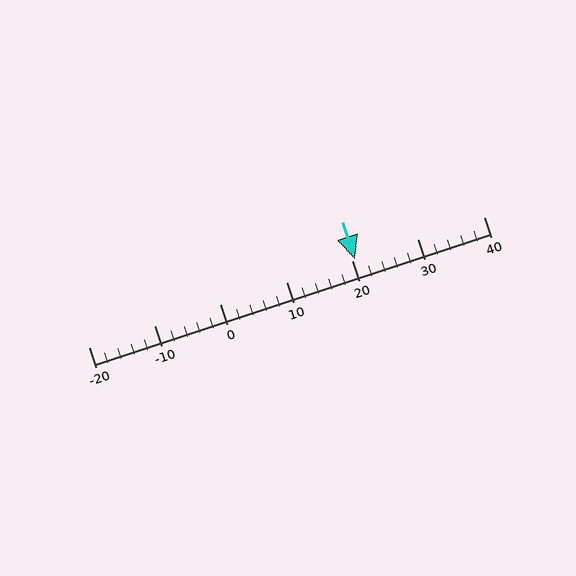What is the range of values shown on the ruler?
The ruler shows values from -20 to 40.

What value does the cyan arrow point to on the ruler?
The cyan arrow points to approximately 20.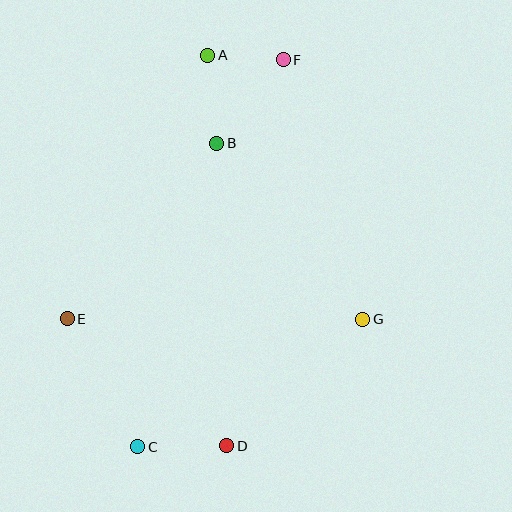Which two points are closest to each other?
Points A and F are closest to each other.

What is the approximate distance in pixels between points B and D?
The distance between B and D is approximately 303 pixels.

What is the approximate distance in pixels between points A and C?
The distance between A and C is approximately 397 pixels.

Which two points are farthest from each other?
Points C and F are farthest from each other.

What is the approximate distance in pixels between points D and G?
The distance between D and G is approximately 186 pixels.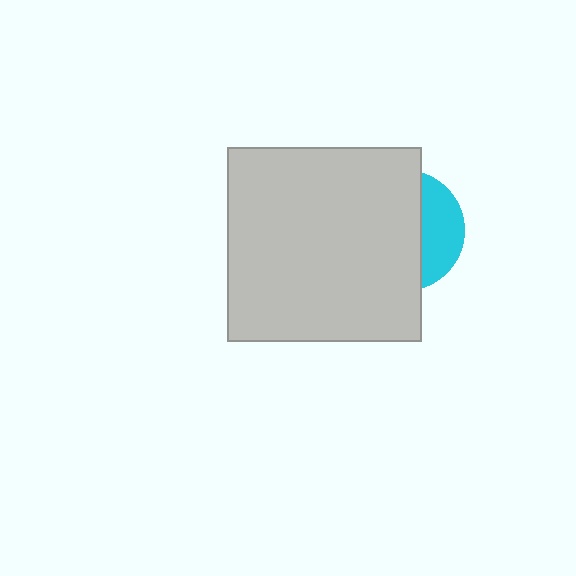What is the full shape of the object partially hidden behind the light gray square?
The partially hidden object is a cyan circle.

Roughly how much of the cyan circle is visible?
A small part of it is visible (roughly 32%).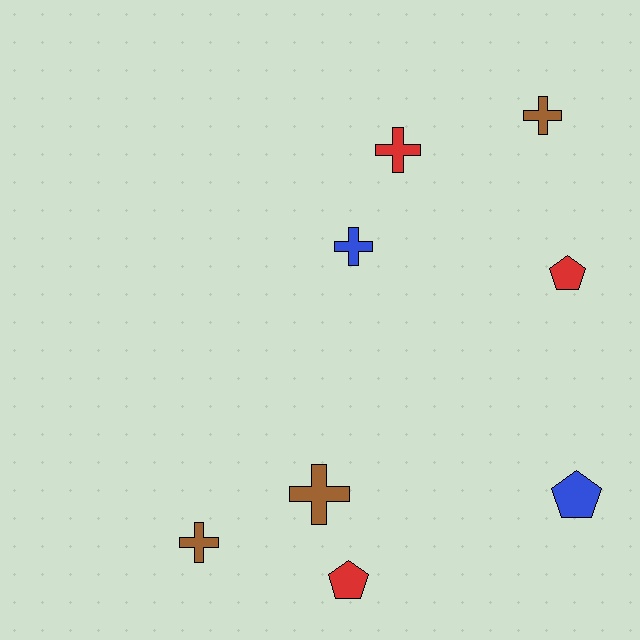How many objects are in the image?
There are 8 objects.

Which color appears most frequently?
Brown, with 3 objects.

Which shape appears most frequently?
Cross, with 5 objects.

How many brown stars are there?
There are no brown stars.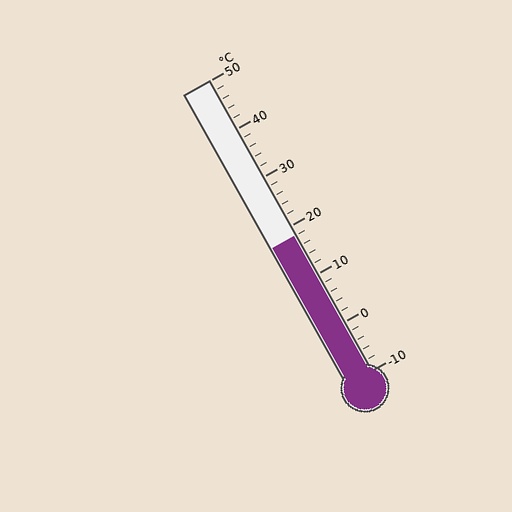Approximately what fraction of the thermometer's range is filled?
The thermometer is filled to approximately 45% of its range.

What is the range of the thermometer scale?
The thermometer scale ranges from -10°C to 50°C.